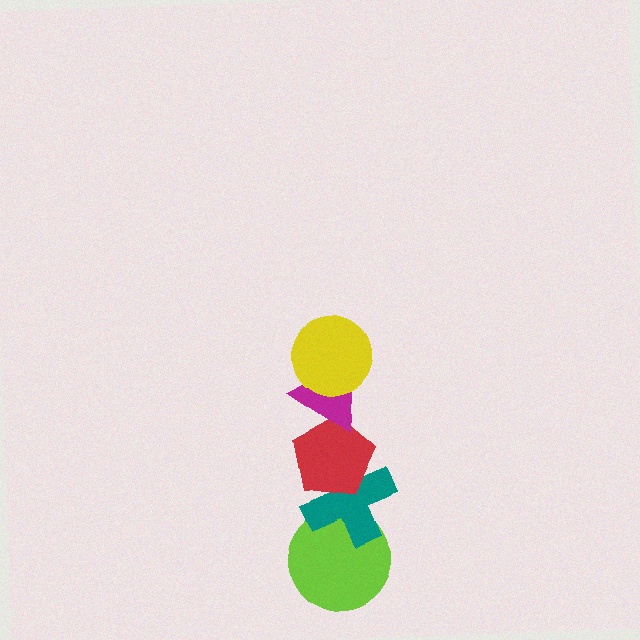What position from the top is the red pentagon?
The red pentagon is 3rd from the top.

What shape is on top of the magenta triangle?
The yellow circle is on top of the magenta triangle.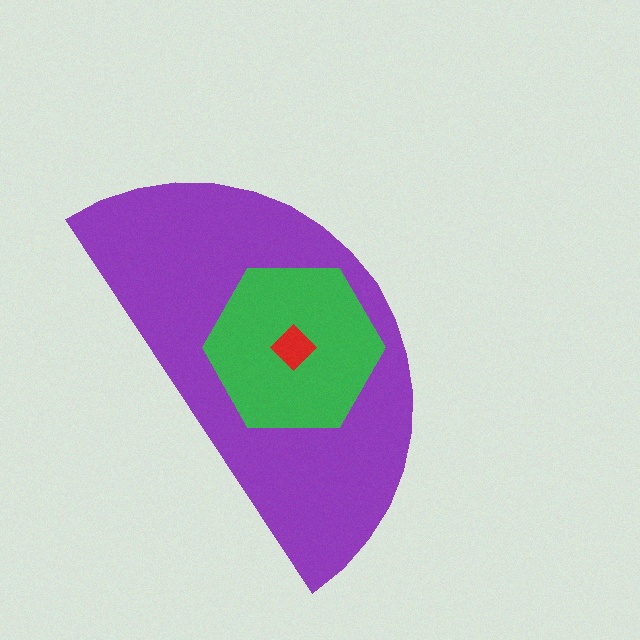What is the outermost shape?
The purple semicircle.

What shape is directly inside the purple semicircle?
The green hexagon.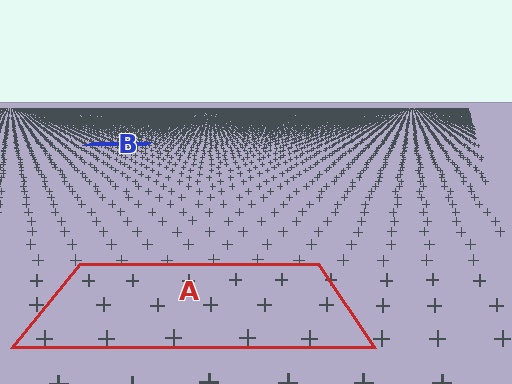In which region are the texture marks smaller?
The texture marks are smaller in region B, because it is farther away.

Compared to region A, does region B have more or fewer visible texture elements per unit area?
Region B has more texture elements per unit area — they are packed more densely because it is farther away.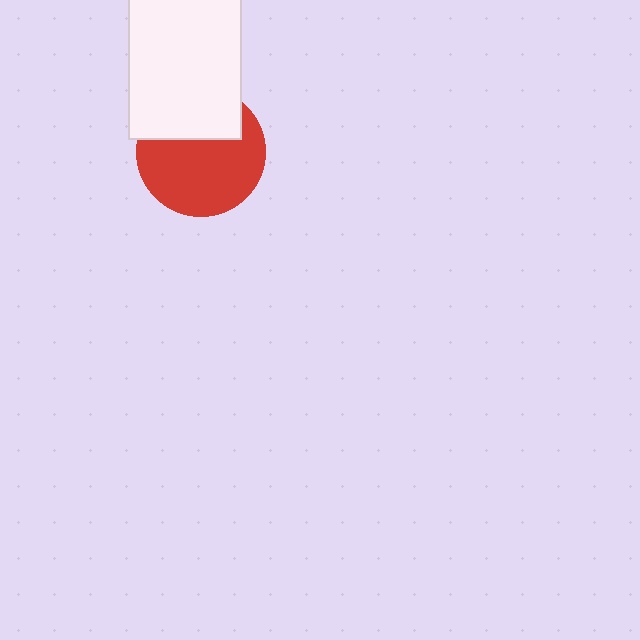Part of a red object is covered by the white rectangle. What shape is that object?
It is a circle.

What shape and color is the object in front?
The object in front is a white rectangle.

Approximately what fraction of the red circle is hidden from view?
Roughly 34% of the red circle is hidden behind the white rectangle.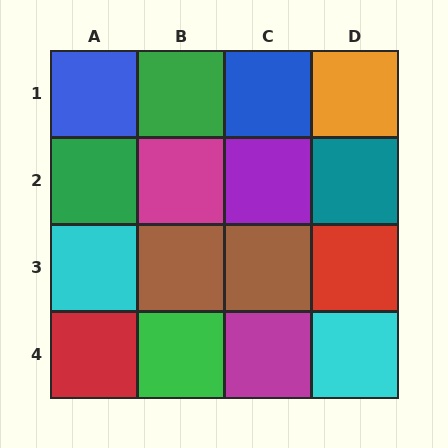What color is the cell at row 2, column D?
Teal.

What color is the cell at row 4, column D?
Cyan.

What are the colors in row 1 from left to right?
Blue, green, blue, orange.